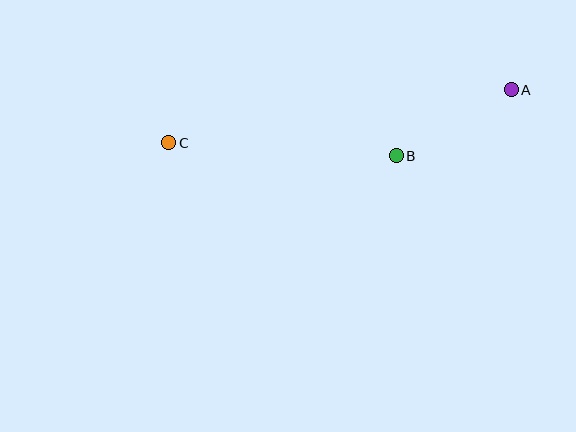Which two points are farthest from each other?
Points A and C are farthest from each other.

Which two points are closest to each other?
Points A and B are closest to each other.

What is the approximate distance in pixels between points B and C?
The distance between B and C is approximately 228 pixels.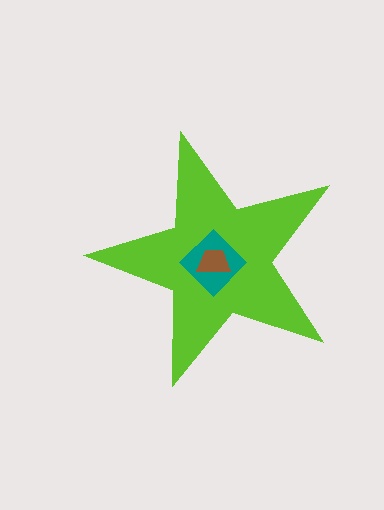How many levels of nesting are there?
3.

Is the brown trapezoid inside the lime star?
Yes.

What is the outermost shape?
The lime star.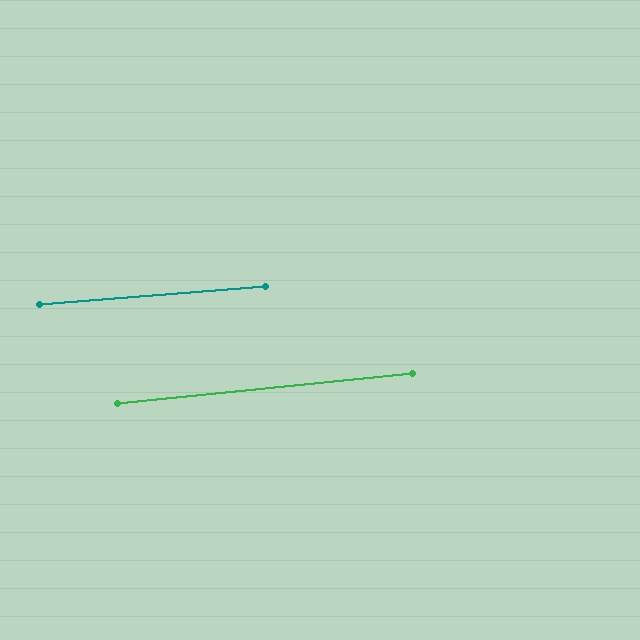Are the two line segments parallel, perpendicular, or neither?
Parallel — their directions differ by only 1.3°.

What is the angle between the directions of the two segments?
Approximately 1 degree.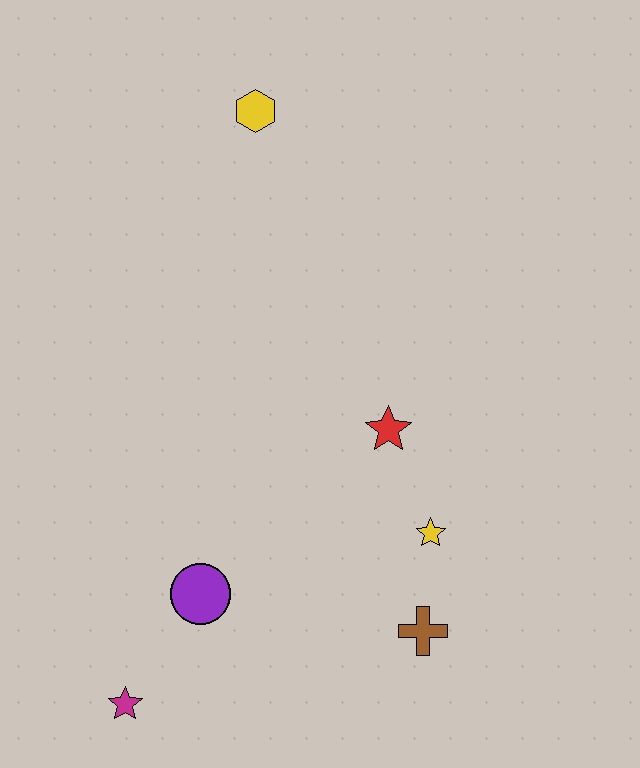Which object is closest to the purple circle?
The magenta star is closest to the purple circle.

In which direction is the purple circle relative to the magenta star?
The purple circle is above the magenta star.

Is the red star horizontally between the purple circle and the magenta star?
No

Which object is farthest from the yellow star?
The yellow hexagon is farthest from the yellow star.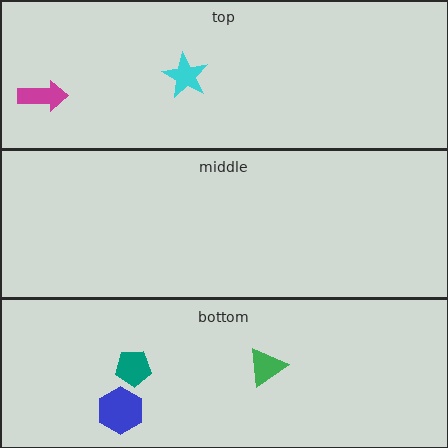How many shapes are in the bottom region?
3.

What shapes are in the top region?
The cyan star, the magenta arrow.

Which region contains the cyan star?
The top region.